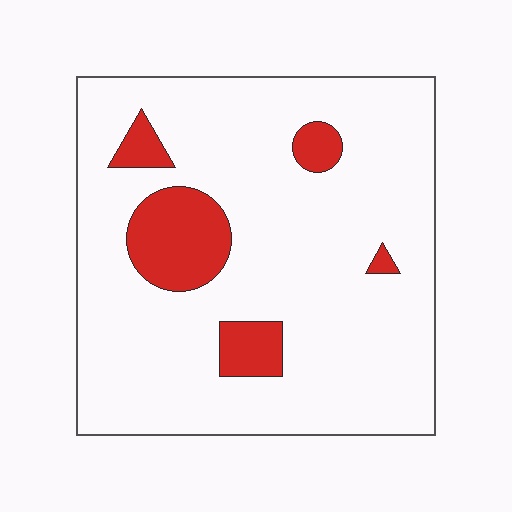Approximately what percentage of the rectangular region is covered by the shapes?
Approximately 15%.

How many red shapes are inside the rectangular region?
5.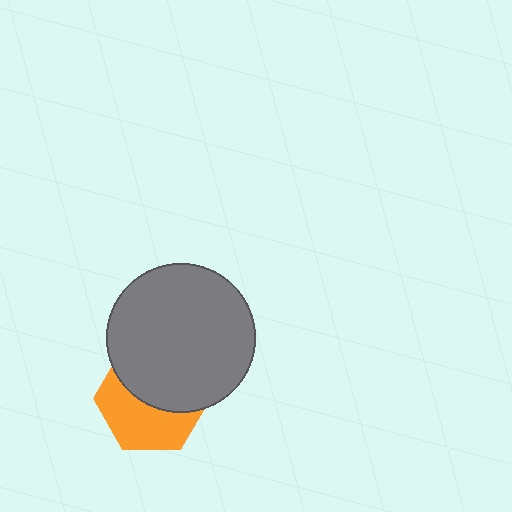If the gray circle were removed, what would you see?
You would see the complete orange hexagon.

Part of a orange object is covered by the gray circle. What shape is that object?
It is a hexagon.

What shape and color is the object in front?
The object in front is a gray circle.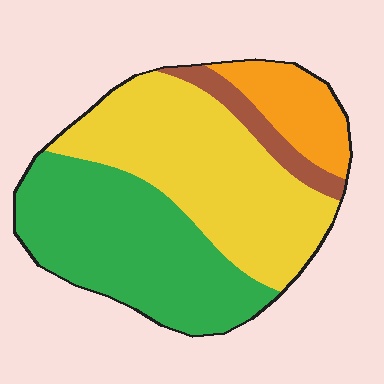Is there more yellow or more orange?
Yellow.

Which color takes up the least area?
Brown, at roughly 5%.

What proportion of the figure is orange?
Orange takes up about one eighth (1/8) of the figure.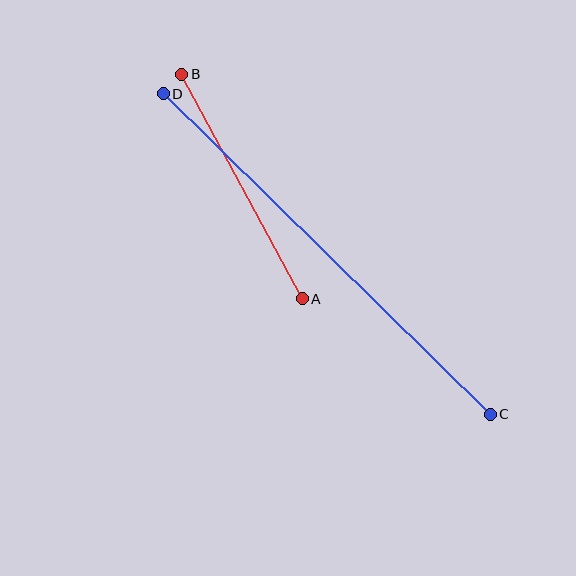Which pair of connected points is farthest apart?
Points C and D are farthest apart.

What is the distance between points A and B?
The distance is approximately 255 pixels.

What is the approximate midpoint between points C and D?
The midpoint is at approximately (327, 254) pixels.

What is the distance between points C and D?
The distance is approximately 458 pixels.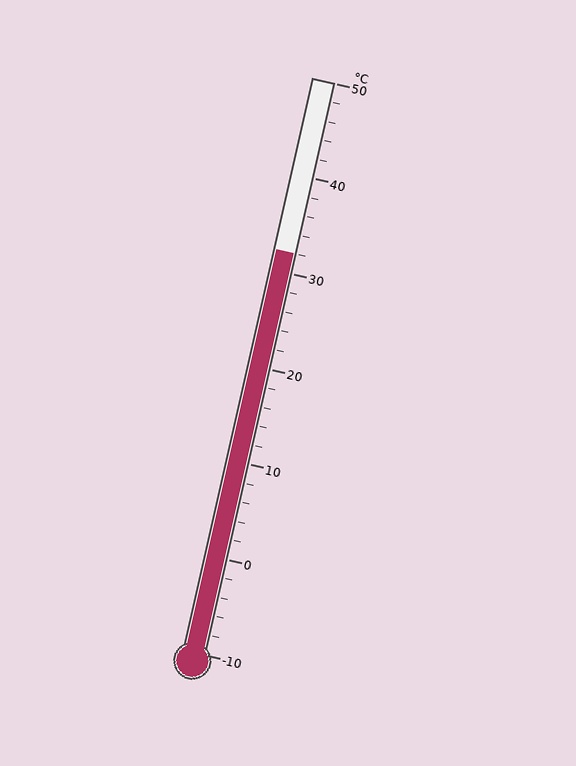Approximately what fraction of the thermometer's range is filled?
The thermometer is filled to approximately 70% of its range.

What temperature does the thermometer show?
The thermometer shows approximately 32°C.